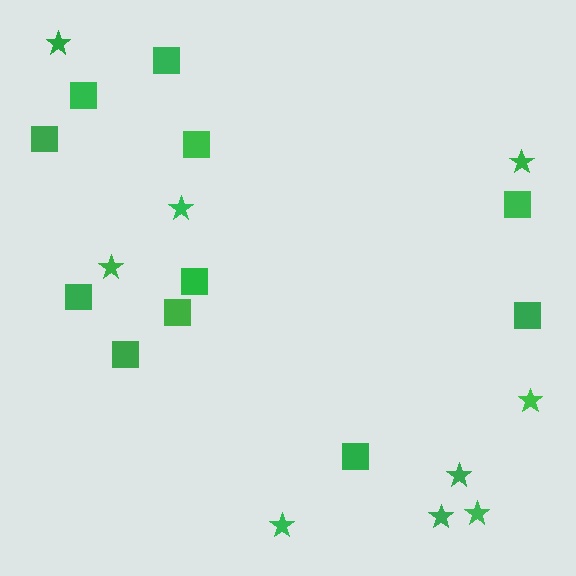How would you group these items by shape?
There are 2 groups: one group of stars (9) and one group of squares (11).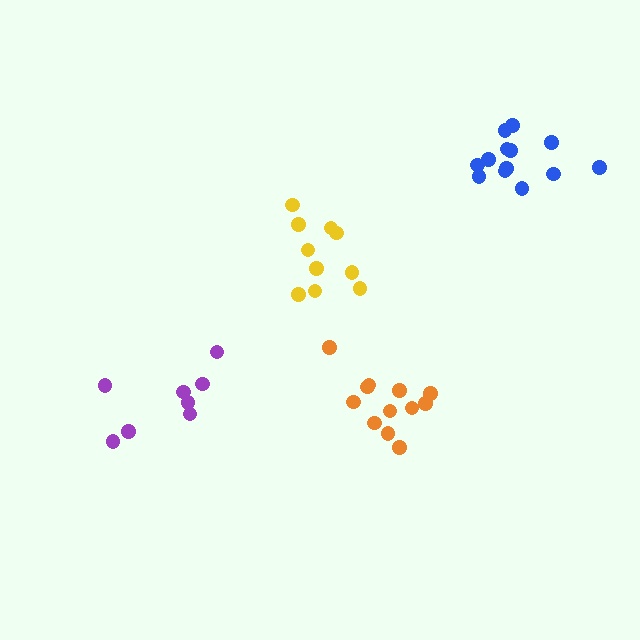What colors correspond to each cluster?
The clusters are colored: orange, purple, yellow, blue.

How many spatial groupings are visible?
There are 4 spatial groupings.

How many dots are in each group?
Group 1: 12 dots, Group 2: 8 dots, Group 3: 10 dots, Group 4: 13 dots (43 total).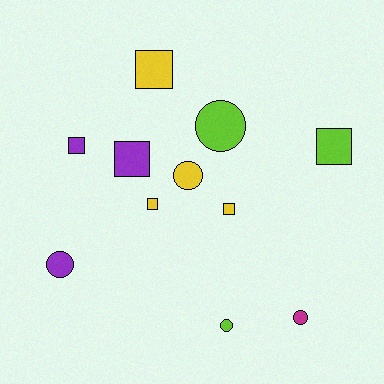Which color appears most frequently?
Yellow, with 4 objects.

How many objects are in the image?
There are 11 objects.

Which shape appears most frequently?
Square, with 6 objects.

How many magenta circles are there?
There is 1 magenta circle.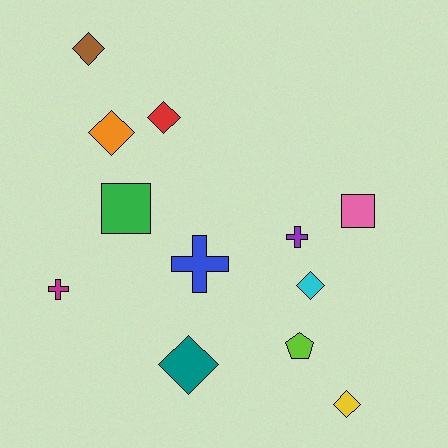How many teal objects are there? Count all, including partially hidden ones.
There is 1 teal object.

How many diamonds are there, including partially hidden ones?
There are 6 diamonds.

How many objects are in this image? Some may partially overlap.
There are 12 objects.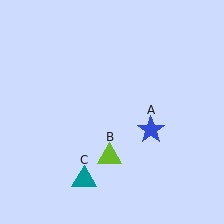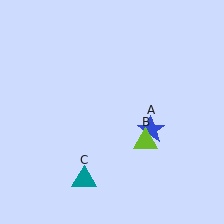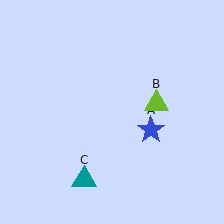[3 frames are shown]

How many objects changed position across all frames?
1 object changed position: lime triangle (object B).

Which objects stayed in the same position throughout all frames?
Blue star (object A) and teal triangle (object C) remained stationary.